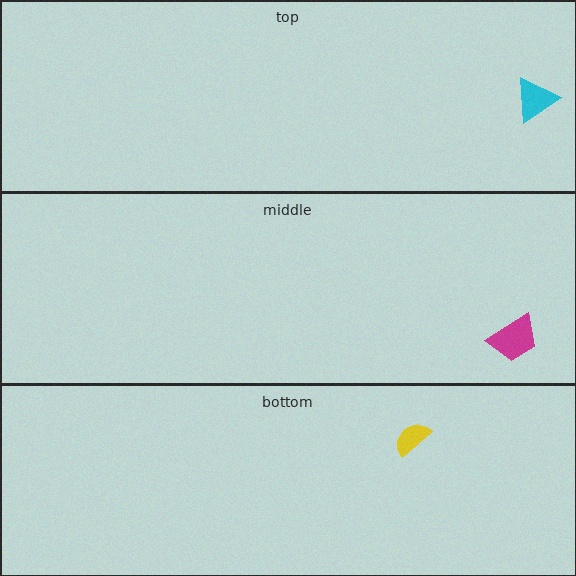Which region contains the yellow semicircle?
The bottom region.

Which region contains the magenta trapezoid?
The middle region.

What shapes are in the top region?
The cyan triangle.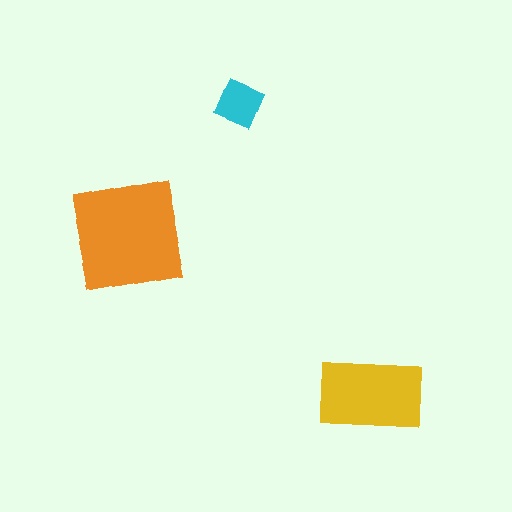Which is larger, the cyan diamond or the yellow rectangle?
The yellow rectangle.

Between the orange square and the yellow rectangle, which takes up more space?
The orange square.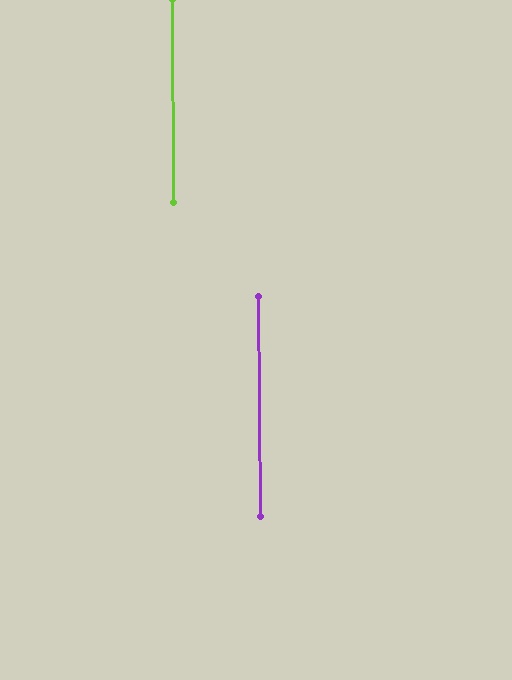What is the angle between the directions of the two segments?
Approximately 0 degrees.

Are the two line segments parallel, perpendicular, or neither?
Parallel — their directions differ by only 0.2°.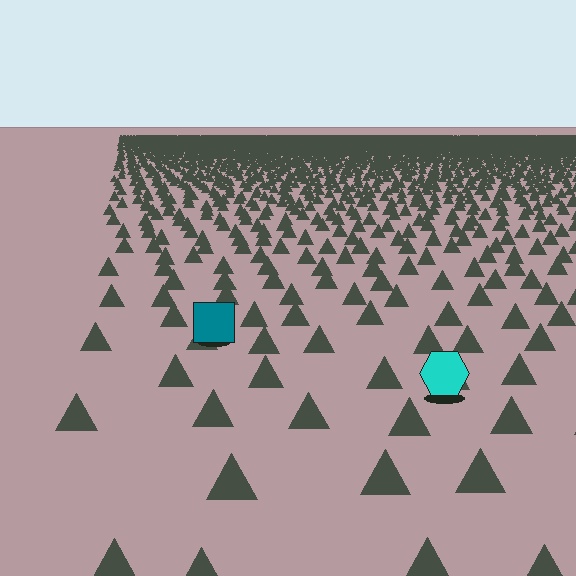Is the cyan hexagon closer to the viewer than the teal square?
Yes. The cyan hexagon is closer — you can tell from the texture gradient: the ground texture is coarser near it.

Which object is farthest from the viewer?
The teal square is farthest from the viewer. It appears smaller and the ground texture around it is denser.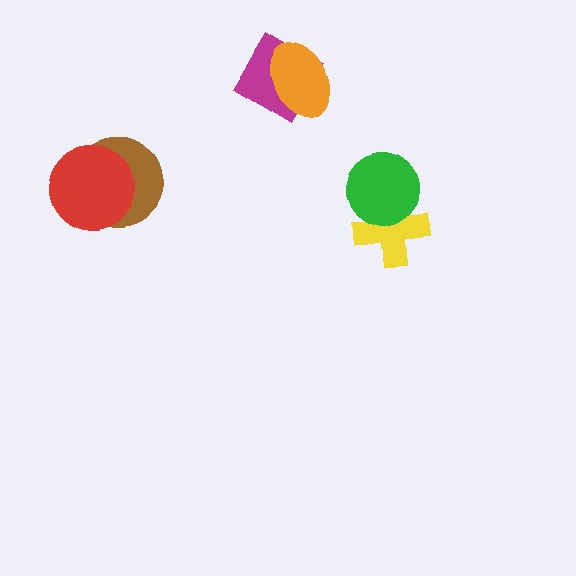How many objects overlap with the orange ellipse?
1 object overlaps with the orange ellipse.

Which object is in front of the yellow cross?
The green circle is in front of the yellow cross.